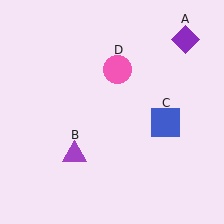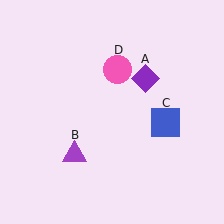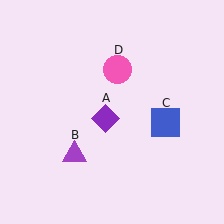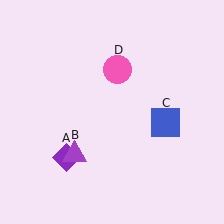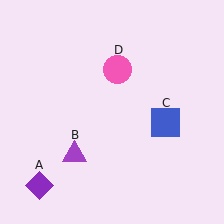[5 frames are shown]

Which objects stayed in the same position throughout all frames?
Purple triangle (object B) and blue square (object C) and pink circle (object D) remained stationary.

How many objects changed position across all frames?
1 object changed position: purple diamond (object A).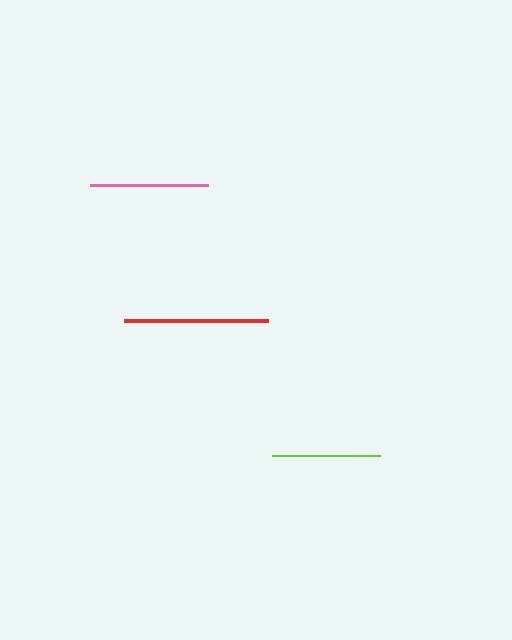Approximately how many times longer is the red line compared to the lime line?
The red line is approximately 1.3 times the length of the lime line.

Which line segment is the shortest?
The lime line is the shortest at approximately 108 pixels.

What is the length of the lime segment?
The lime segment is approximately 108 pixels long.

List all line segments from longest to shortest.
From longest to shortest: red, pink, lime.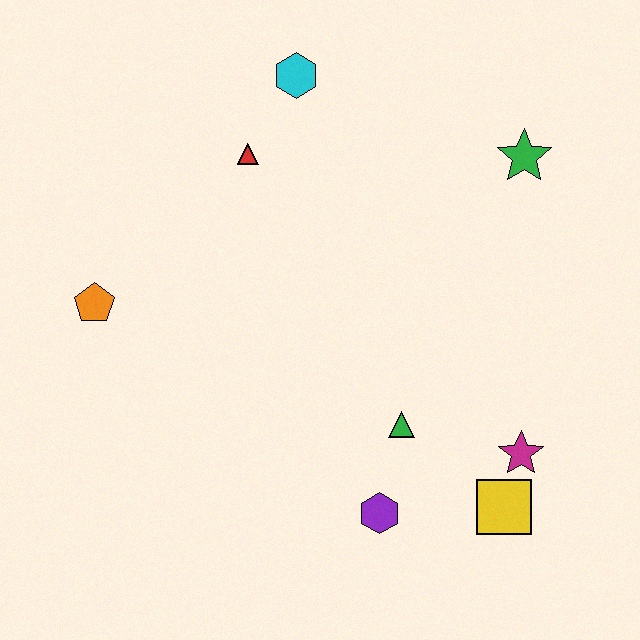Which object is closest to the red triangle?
The cyan hexagon is closest to the red triangle.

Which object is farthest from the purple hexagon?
The cyan hexagon is farthest from the purple hexagon.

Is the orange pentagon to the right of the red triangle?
No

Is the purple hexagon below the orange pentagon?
Yes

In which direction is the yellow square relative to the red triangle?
The yellow square is below the red triangle.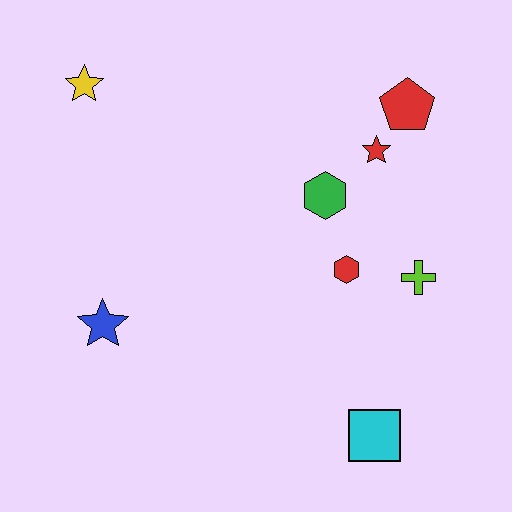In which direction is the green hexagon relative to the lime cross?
The green hexagon is to the left of the lime cross.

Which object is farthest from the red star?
The blue star is farthest from the red star.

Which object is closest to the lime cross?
The red hexagon is closest to the lime cross.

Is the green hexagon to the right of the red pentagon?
No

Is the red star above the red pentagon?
No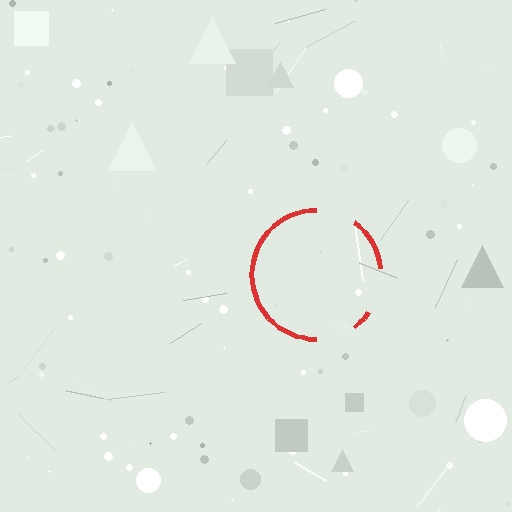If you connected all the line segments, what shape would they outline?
They would outline a circle.